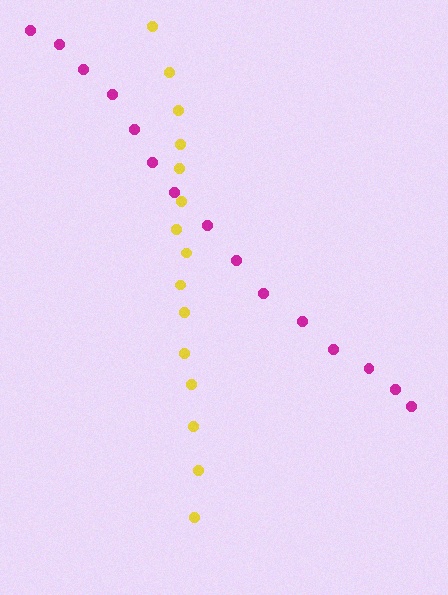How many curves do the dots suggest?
There are 2 distinct paths.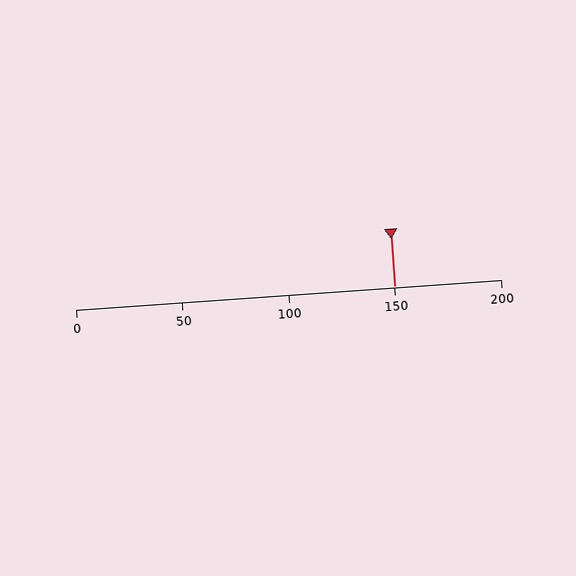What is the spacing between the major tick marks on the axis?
The major ticks are spaced 50 apart.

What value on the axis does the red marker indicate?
The marker indicates approximately 150.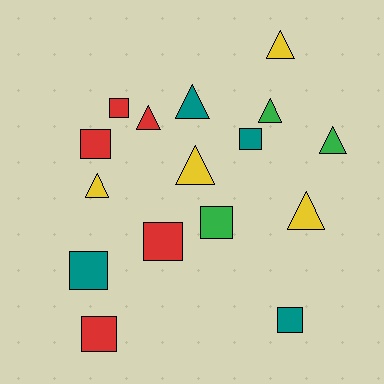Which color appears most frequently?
Red, with 5 objects.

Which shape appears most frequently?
Square, with 8 objects.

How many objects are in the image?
There are 16 objects.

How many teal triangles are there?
There is 1 teal triangle.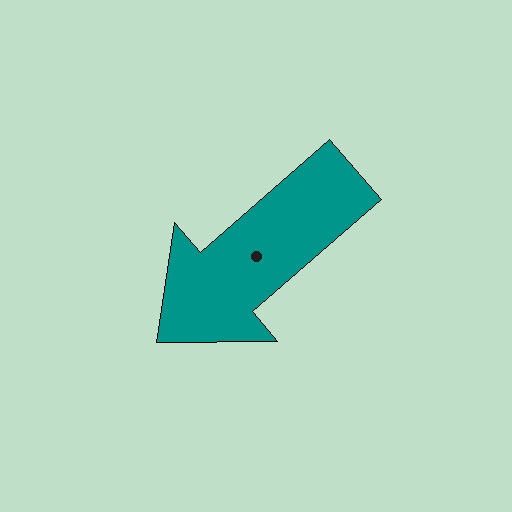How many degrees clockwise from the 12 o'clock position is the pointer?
Approximately 229 degrees.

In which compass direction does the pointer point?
Southwest.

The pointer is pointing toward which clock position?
Roughly 8 o'clock.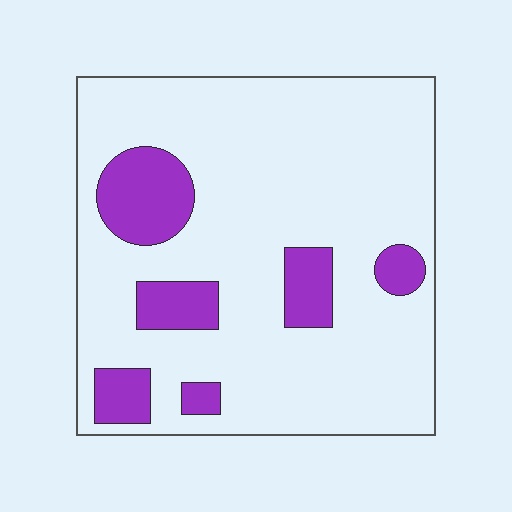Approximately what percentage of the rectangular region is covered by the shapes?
Approximately 15%.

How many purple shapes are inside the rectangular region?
6.